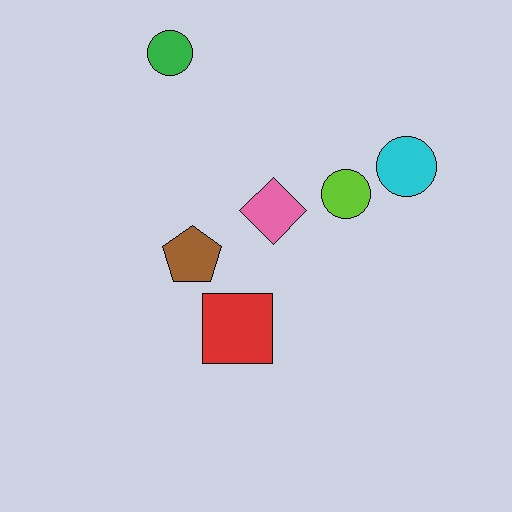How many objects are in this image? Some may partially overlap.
There are 6 objects.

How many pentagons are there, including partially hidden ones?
There is 1 pentagon.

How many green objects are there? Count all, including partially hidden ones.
There is 1 green object.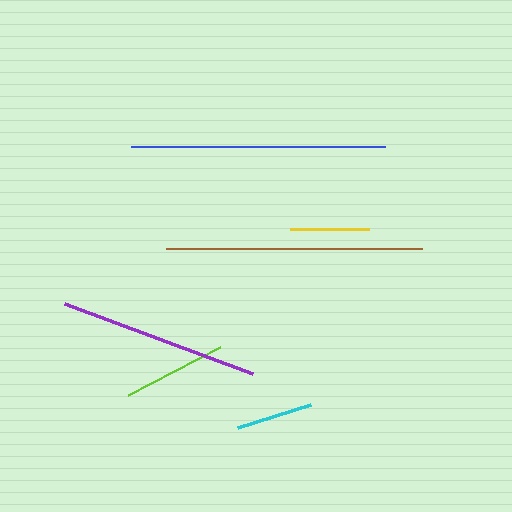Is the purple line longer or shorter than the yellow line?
The purple line is longer than the yellow line.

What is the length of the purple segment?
The purple segment is approximately 202 pixels long.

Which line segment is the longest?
The brown line is the longest at approximately 256 pixels.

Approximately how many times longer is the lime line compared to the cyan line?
The lime line is approximately 1.4 times the length of the cyan line.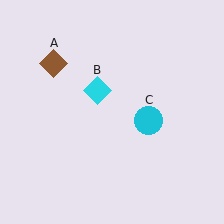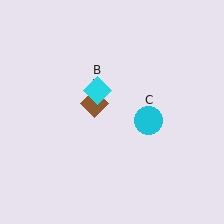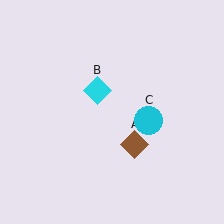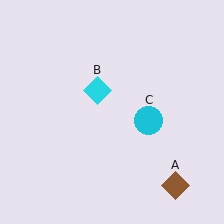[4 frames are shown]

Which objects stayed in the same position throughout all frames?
Cyan diamond (object B) and cyan circle (object C) remained stationary.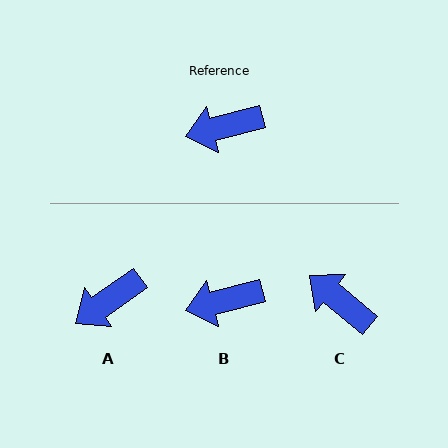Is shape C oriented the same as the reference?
No, it is off by about 54 degrees.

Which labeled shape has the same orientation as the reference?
B.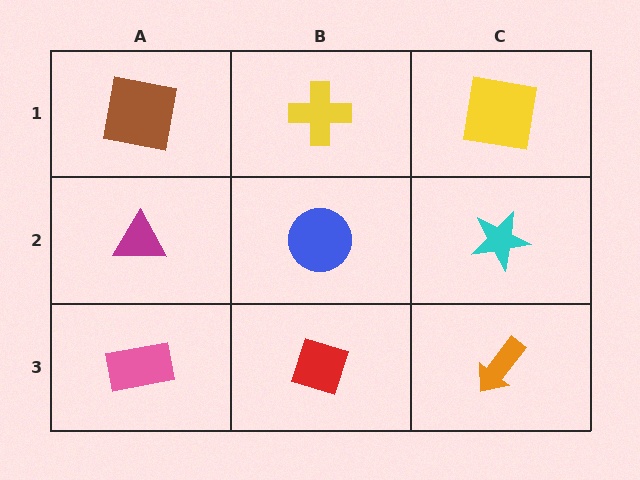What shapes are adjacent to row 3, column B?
A blue circle (row 2, column B), a pink rectangle (row 3, column A), an orange arrow (row 3, column C).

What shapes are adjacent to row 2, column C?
A yellow square (row 1, column C), an orange arrow (row 3, column C), a blue circle (row 2, column B).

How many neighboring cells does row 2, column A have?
3.